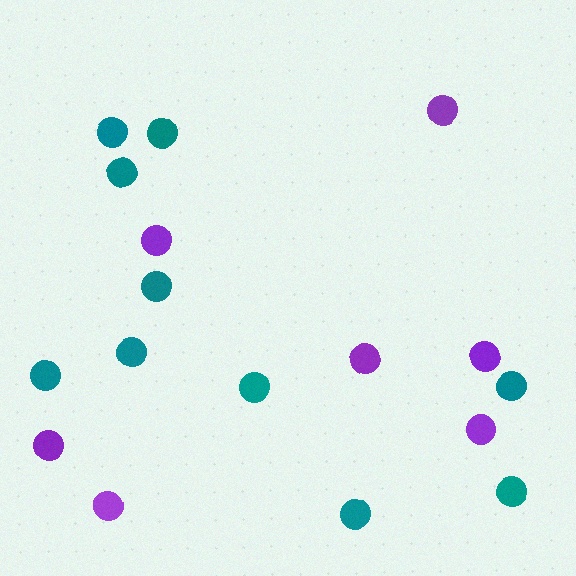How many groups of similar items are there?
There are 2 groups: one group of purple circles (7) and one group of teal circles (10).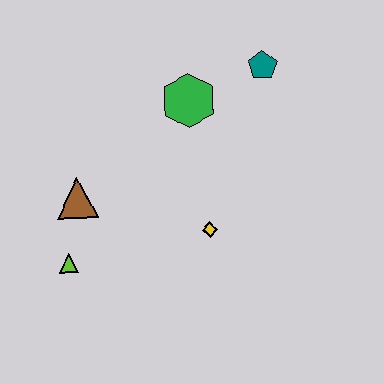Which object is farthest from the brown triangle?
The teal pentagon is farthest from the brown triangle.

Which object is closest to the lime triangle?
The brown triangle is closest to the lime triangle.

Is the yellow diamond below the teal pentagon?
Yes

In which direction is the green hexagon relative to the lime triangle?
The green hexagon is above the lime triangle.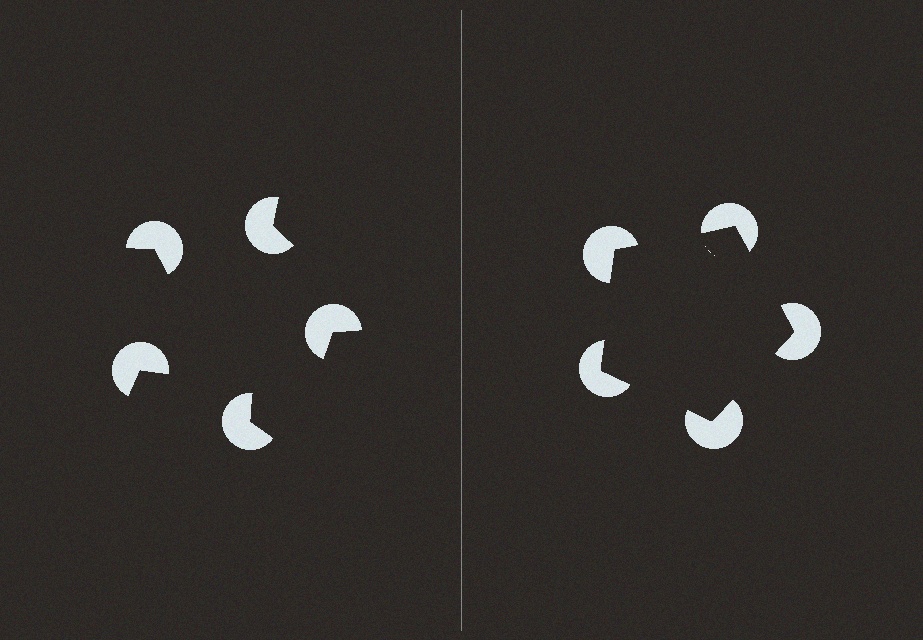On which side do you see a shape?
An illusory pentagon appears on the right side. On the left side the wedge cuts are rotated, so no coherent shape forms.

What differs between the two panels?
The pac-man discs are positioned identically on both sides; only the wedge orientations differ. On the right they align to a pentagon; on the left they are misaligned.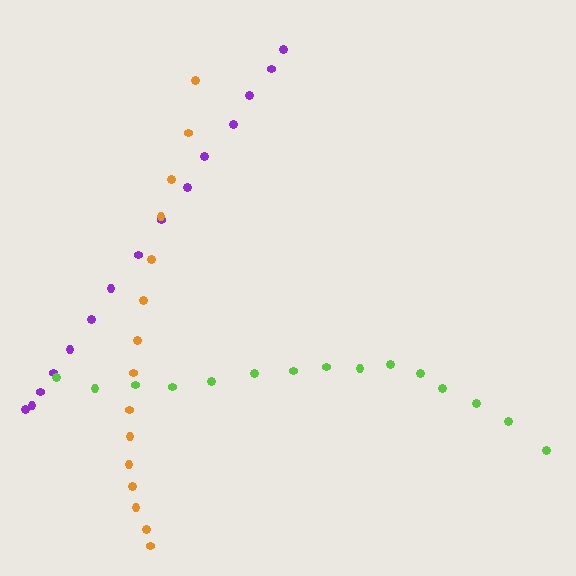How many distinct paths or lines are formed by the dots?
There are 3 distinct paths.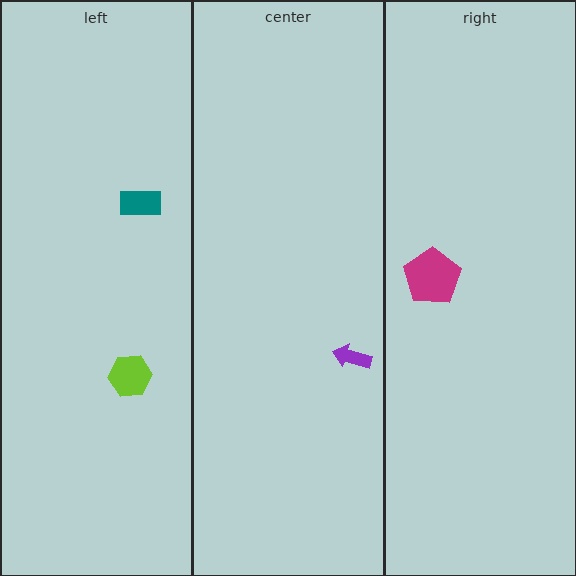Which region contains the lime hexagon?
The left region.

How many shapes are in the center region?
1.